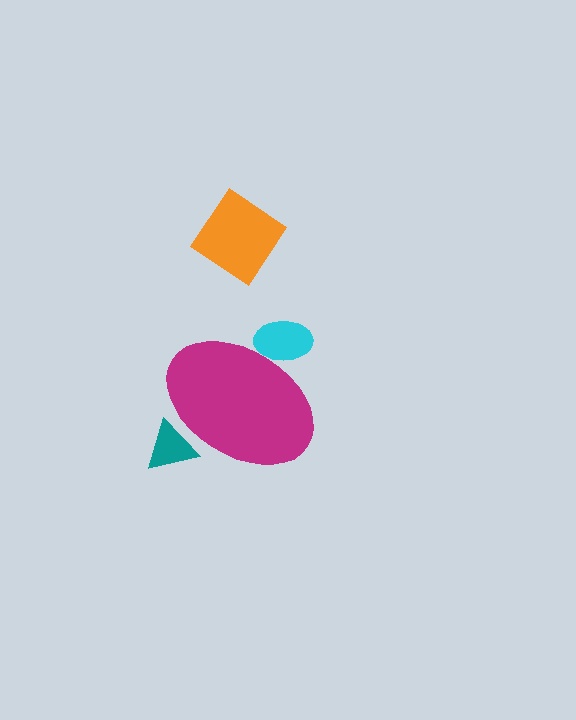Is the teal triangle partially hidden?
Yes, the teal triangle is partially hidden behind the magenta ellipse.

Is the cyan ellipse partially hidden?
Yes, the cyan ellipse is partially hidden behind the magenta ellipse.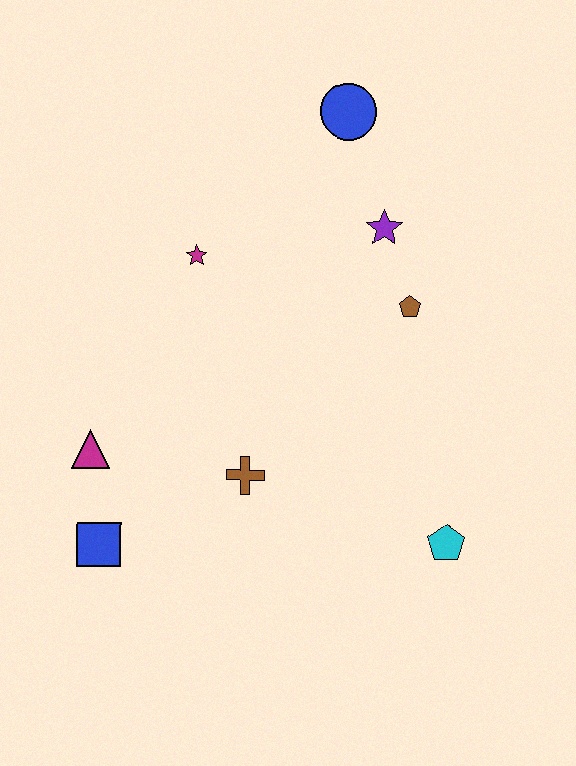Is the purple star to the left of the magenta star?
No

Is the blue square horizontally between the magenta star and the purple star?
No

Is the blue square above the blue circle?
No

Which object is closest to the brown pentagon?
The purple star is closest to the brown pentagon.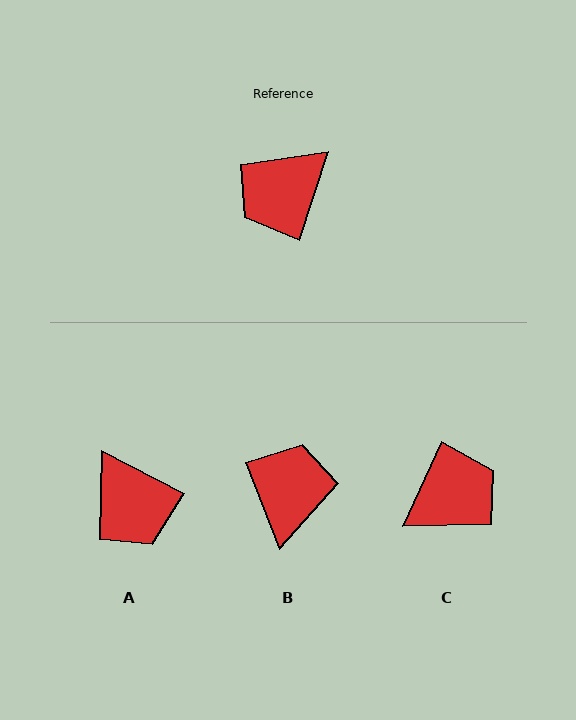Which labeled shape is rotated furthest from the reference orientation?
C, about 173 degrees away.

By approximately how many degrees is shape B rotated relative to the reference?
Approximately 141 degrees clockwise.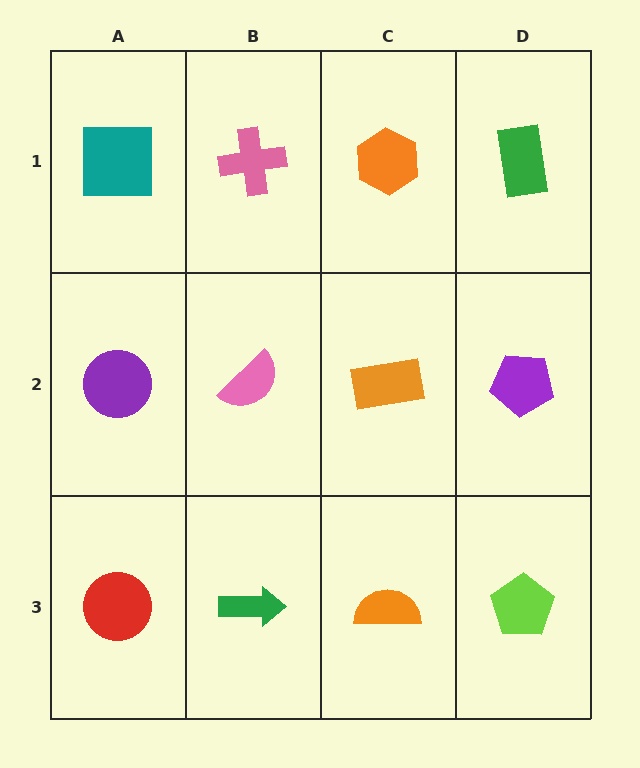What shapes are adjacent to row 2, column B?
A pink cross (row 1, column B), a green arrow (row 3, column B), a purple circle (row 2, column A), an orange rectangle (row 2, column C).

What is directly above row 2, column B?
A pink cross.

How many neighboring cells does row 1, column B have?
3.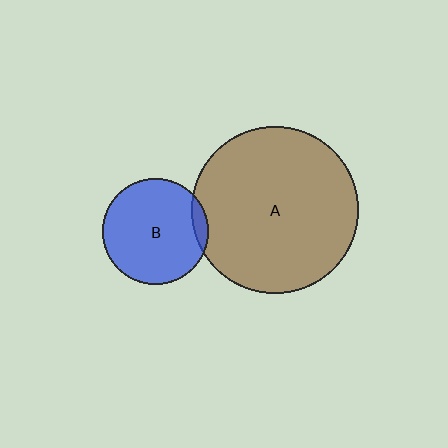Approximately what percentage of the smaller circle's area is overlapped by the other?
Approximately 5%.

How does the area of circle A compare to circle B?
Approximately 2.5 times.